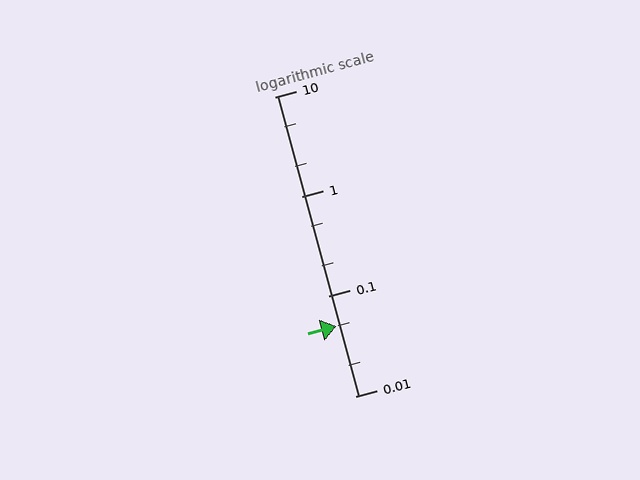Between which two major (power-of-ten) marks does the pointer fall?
The pointer is between 0.01 and 0.1.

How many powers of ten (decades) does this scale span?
The scale spans 3 decades, from 0.01 to 10.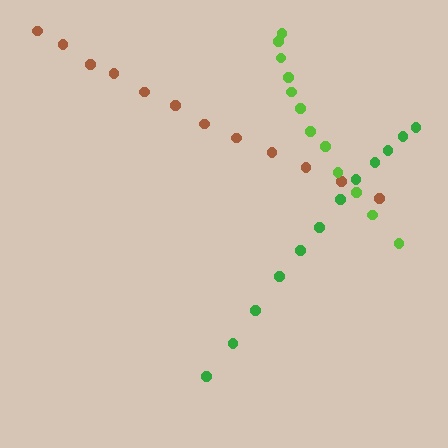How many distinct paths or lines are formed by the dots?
There are 3 distinct paths.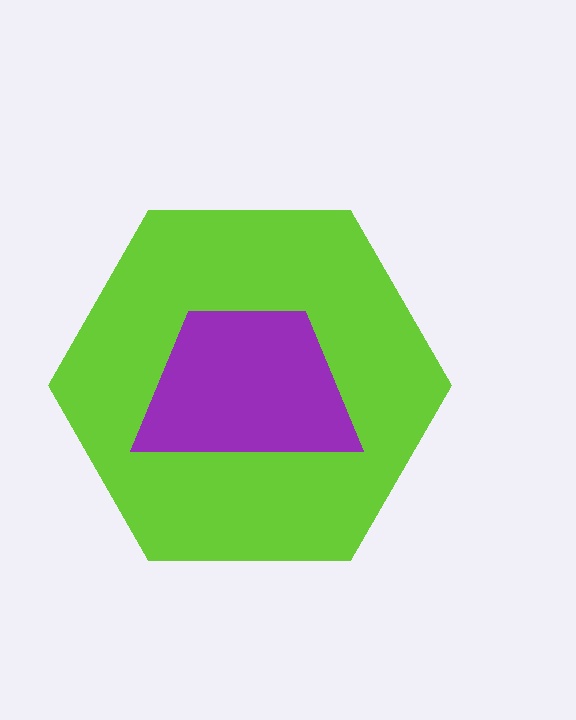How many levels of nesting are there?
2.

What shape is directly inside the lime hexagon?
The purple trapezoid.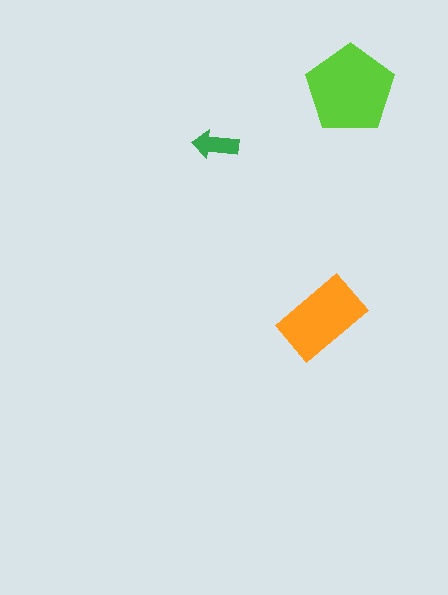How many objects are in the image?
There are 3 objects in the image.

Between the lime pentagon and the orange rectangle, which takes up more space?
The lime pentagon.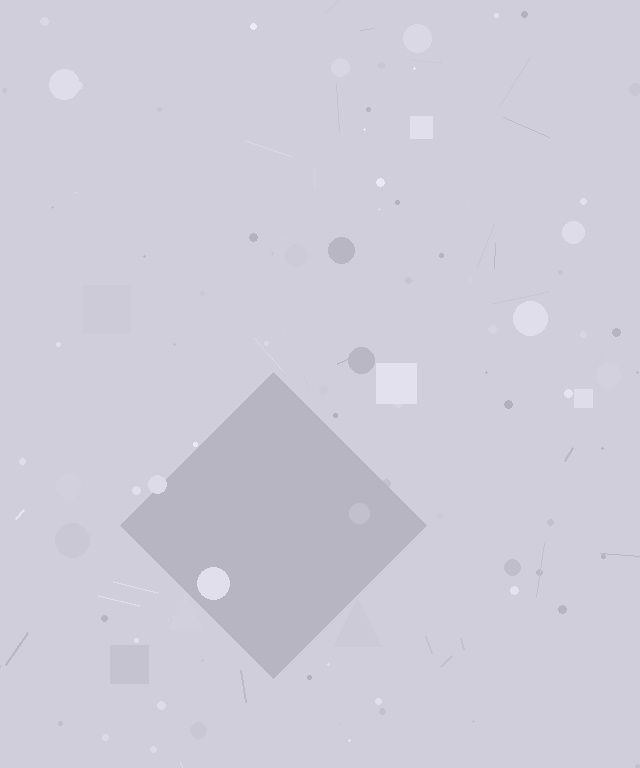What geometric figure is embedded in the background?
A diamond is embedded in the background.